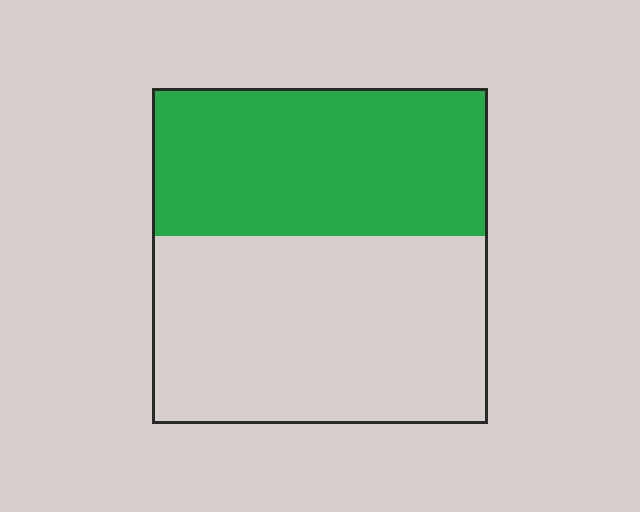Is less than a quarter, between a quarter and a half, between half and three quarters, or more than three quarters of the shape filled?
Between a quarter and a half.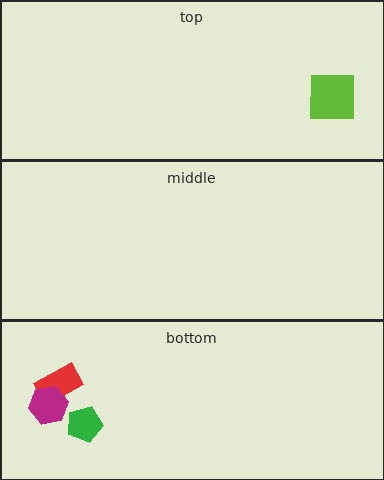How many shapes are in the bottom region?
3.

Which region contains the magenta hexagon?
The bottom region.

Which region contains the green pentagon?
The bottom region.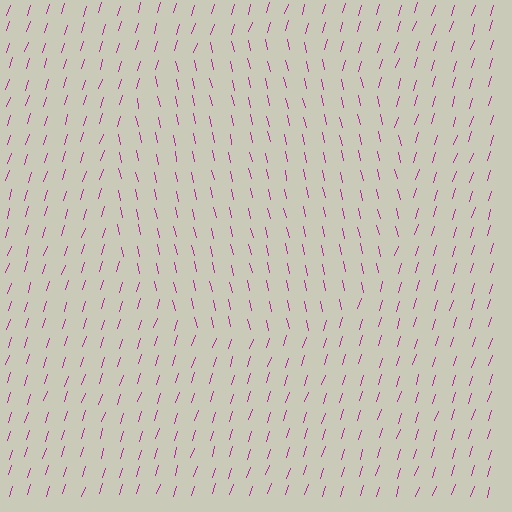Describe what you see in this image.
The image is filled with small magenta line segments. A circle region in the image has lines oriented differently from the surrounding lines, creating a visible texture boundary.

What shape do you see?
I see a circle.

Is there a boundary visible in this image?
Yes, there is a texture boundary formed by a change in line orientation.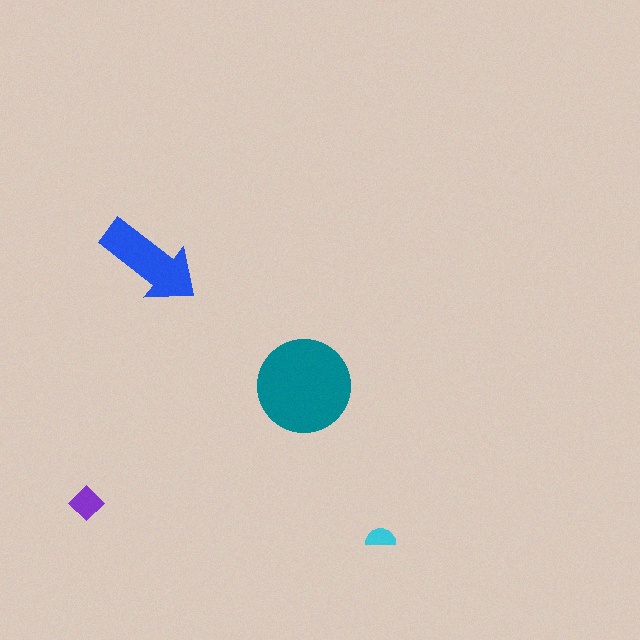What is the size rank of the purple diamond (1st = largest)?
3rd.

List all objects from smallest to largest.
The cyan semicircle, the purple diamond, the blue arrow, the teal circle.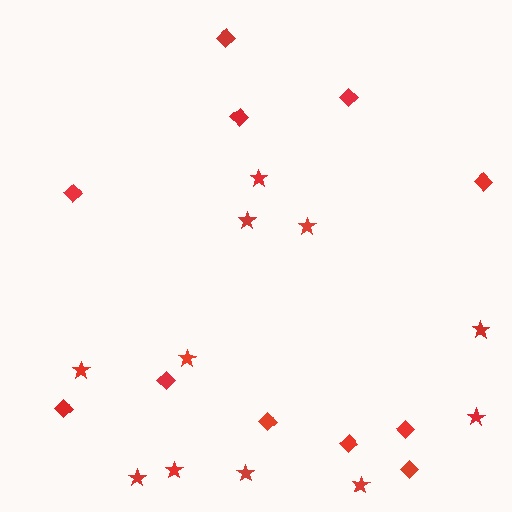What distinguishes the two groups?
There are 2 groups: one group of diamonds (11) and one group of stars (11).